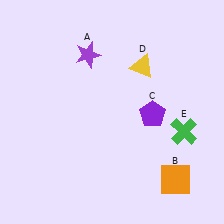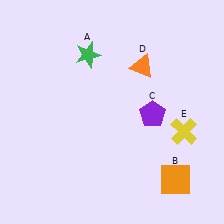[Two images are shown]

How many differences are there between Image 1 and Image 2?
There are 3 differences between the two images.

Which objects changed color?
A changed from purple to green. D changed from yellow to orange. E changed from green to yellow.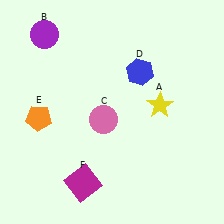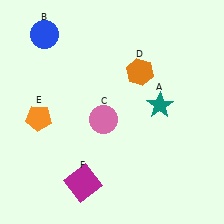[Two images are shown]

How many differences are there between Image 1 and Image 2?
There are 3 differences between the two images.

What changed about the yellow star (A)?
In Image 1, A is yellow. In Image 2, it changed to teal.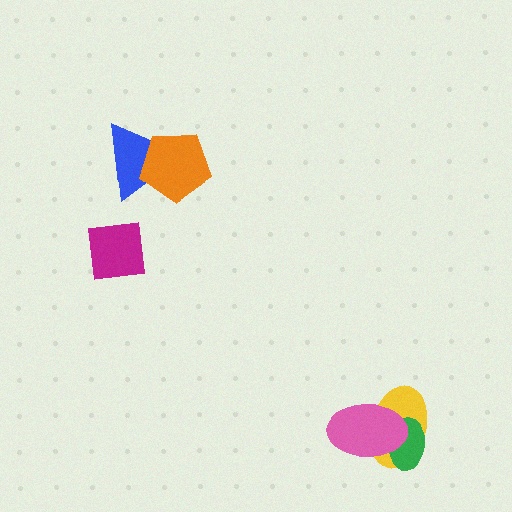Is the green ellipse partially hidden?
Yes, it is partially covered by another shape.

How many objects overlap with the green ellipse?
2 objects overlap with the green ellipse.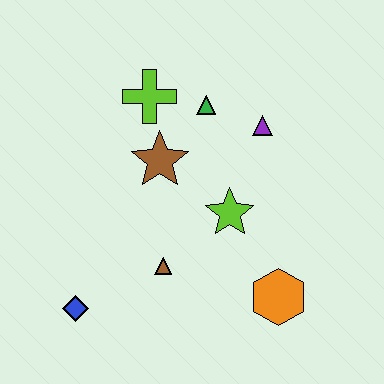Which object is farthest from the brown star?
The orange hexagon is farthest from the brown star.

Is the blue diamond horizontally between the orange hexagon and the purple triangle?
No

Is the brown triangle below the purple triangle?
Yes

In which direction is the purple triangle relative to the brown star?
The purple triangle is to the right of the brown star.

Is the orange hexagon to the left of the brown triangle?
No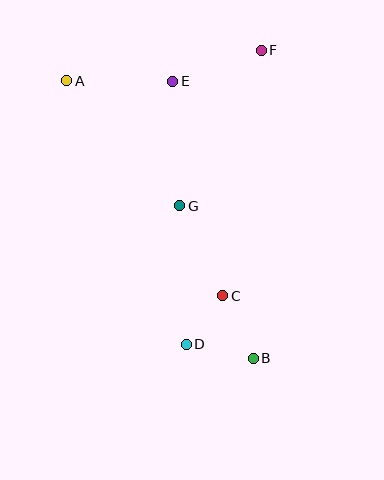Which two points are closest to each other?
Points C and D are closest to each other.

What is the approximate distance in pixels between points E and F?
The distance between E and F is approximately 94 pixels.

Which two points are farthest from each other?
Points A and B are farthest from each other.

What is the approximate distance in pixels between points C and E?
The distance between C and E is approximately 220 pixels.